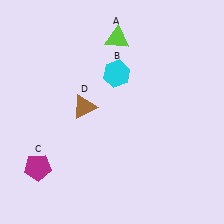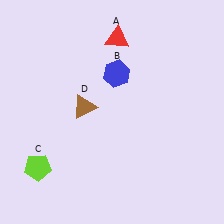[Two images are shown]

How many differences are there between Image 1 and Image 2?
There are 3 differences between the two images.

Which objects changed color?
A changed from lime to red. B changed from cyan to blue. C changed from magenta to lime.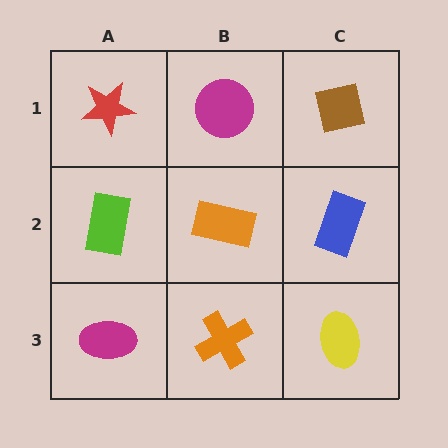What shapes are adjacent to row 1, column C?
A blue rectangle (row 2, column C), a magenta circle (row 1, column B).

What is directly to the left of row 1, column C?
A magenta circle.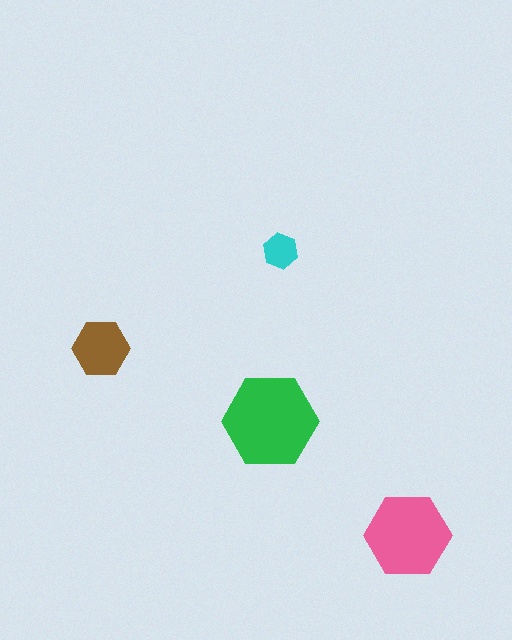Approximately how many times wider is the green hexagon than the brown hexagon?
About 1.5 times wider.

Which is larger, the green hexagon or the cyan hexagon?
The green one.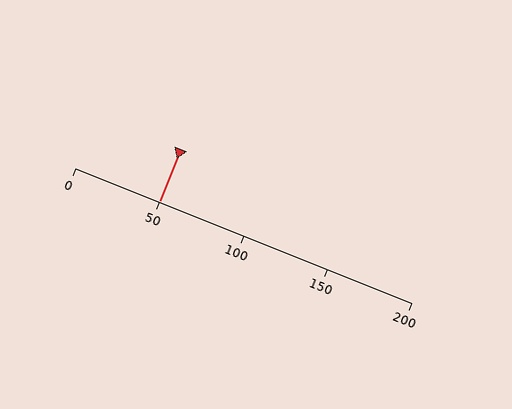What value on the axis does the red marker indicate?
The marker indicates approximately 50.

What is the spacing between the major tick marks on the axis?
The major ticks are spaced 50 apart.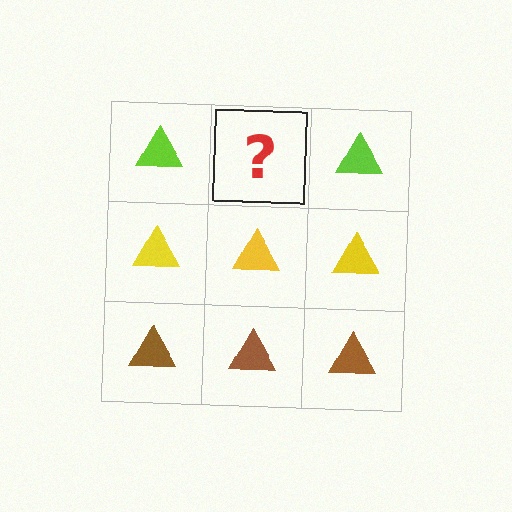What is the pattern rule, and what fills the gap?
The rule is that each row has a consistent color. The gap should be filled with a lime triangle.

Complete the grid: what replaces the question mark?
The question mark should be replaced with a lime triangle.